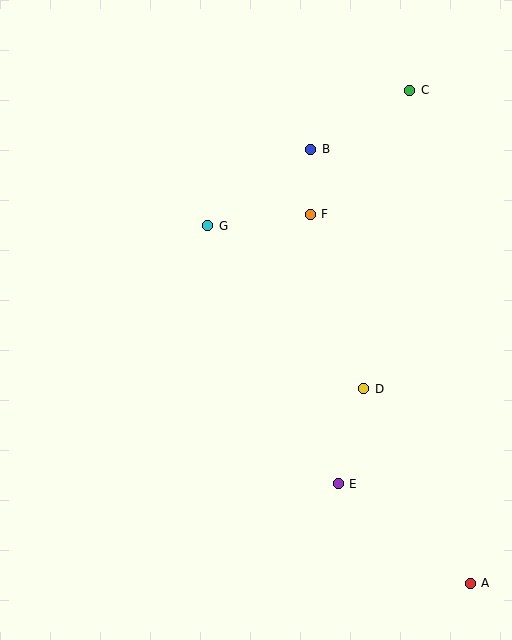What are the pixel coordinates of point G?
Point G is at (208, 226).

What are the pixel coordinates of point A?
Point A is at (470, 583).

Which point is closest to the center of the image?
Point G at (208, 226) is closest to the center.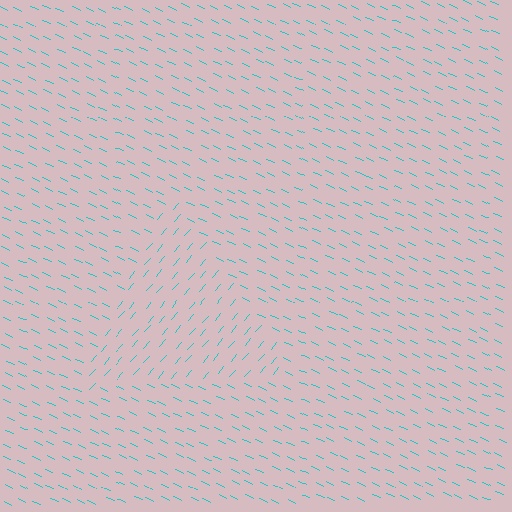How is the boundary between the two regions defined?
The boundary is defined purely by a change in line orientation (approximately 75 degrees difference). All lines are the same color and thickness.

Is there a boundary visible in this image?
Yes, there is a texture boundary formed by a change in line orientation.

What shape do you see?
I see a triangle.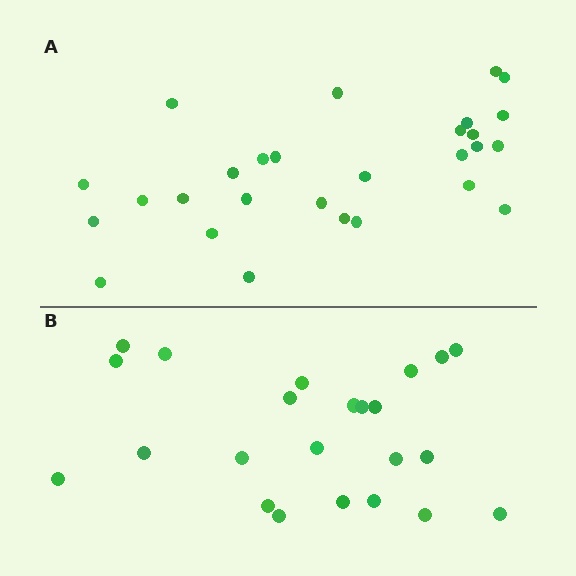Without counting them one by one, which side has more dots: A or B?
Region A (the top region) has more dots.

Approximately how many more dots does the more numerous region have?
Region A has about 5 more dots than region B.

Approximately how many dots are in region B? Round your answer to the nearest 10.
About 20 dots. (The exact count is 23, which rounds to 20.)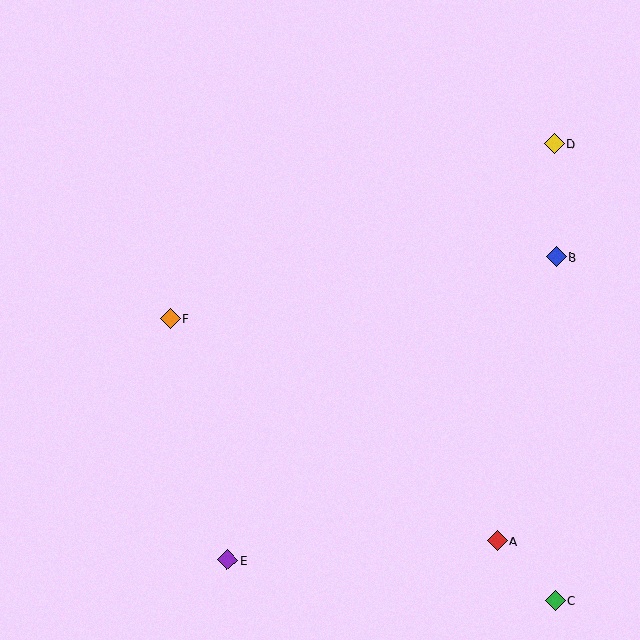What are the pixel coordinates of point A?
Point A is at (497, 541).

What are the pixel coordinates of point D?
Point D is at (555, 144).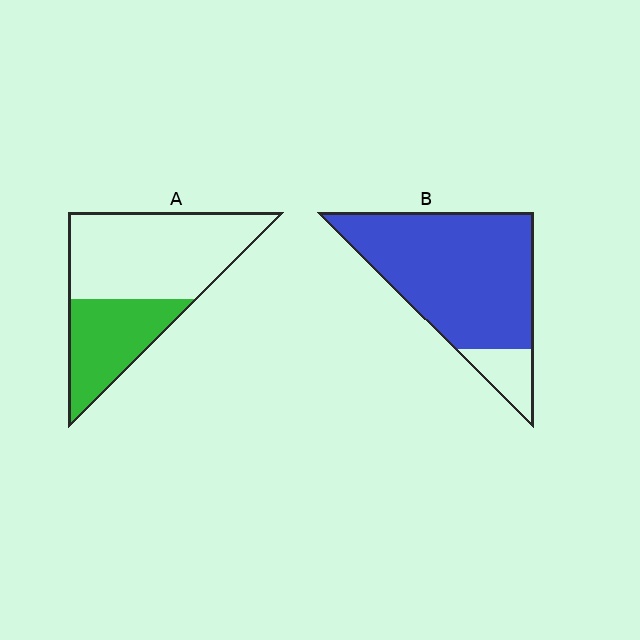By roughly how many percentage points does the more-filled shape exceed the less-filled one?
By roughly 50 percentage points (B over A).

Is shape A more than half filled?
No.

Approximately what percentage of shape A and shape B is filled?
A is approximately 35% and B is approximately 85%.